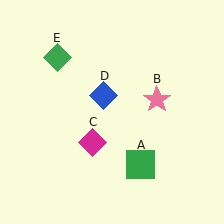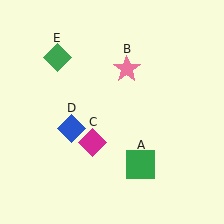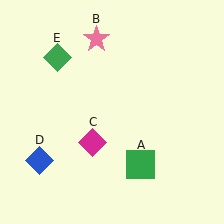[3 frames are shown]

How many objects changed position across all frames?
2 objects changed position: pink star (object B), blue diamond (object D).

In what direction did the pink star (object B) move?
The pink star (object B) moved up and to the left.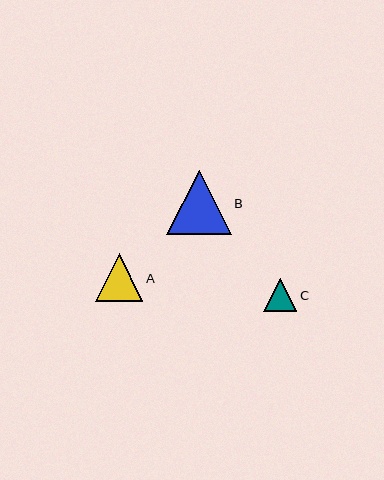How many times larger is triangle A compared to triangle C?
Triangle A is approximately 1.4 times the size of triangle C.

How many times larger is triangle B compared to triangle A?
Triangle B is approximately 1.4 times the size of triangle A.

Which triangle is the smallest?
Triangle C is the smallest with a size of approximately 33 pixels.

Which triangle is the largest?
Triangle B is the largest with a size of approximately 65 pixels.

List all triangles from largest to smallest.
From largest to smallest: B, A, C.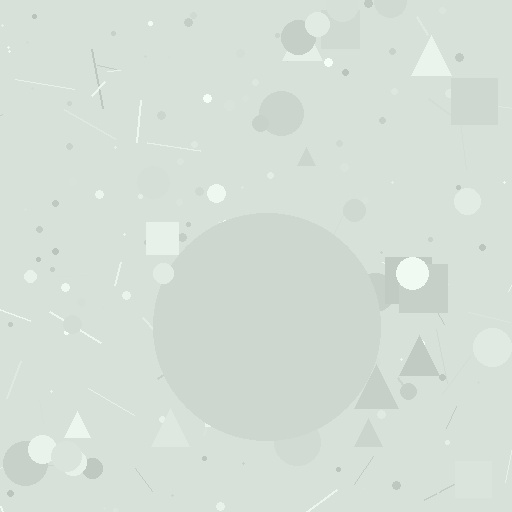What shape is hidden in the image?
A circle is hidden in the image.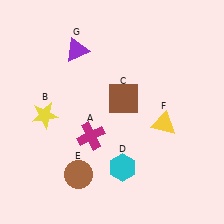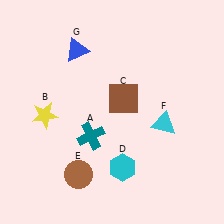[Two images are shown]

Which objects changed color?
A changed from magenta to teal. F changed from yellow to cyan. G changed from purple to blue.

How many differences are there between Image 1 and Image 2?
There are 3 differences between the two images.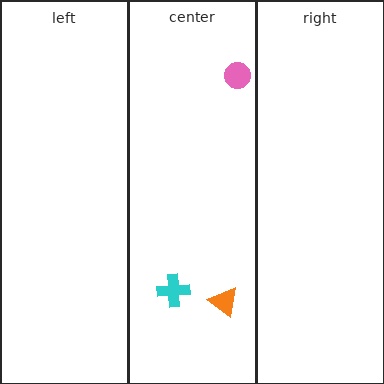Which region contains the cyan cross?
The center region.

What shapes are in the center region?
The cyan cross, the pink circle, the orange triangle.